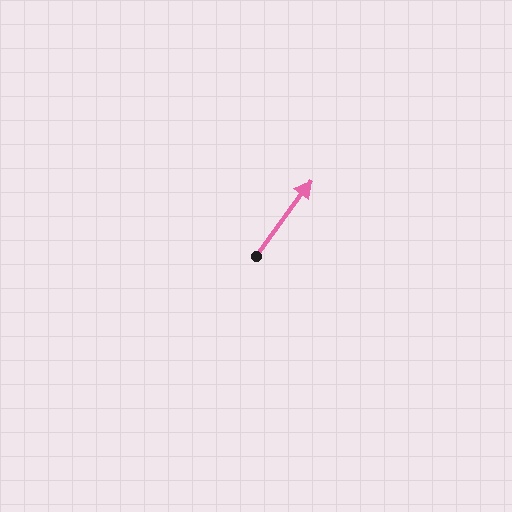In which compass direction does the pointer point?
Northeast.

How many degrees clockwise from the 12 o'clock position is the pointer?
Approximately 36 degrees.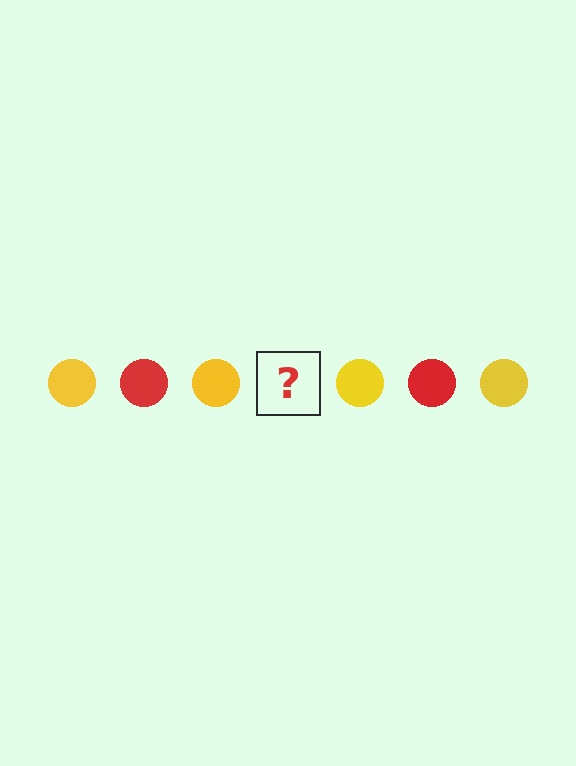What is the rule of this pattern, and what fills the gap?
The rule is that the pattern cycles through yellow, red circles. The gap should be filled with a red circle.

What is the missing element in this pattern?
The missing element is a red circle.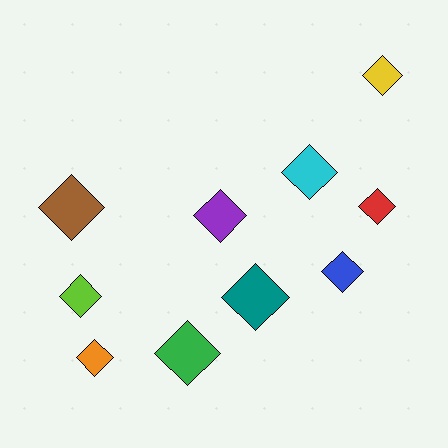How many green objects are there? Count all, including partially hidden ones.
There is 1 green object.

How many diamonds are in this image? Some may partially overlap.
There are 10 diamonds.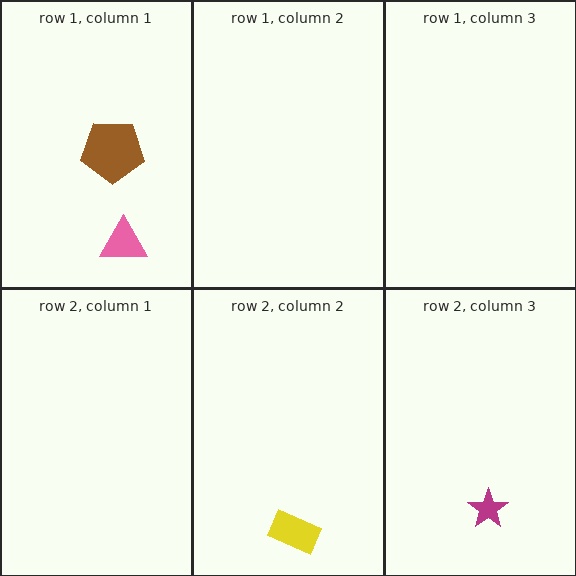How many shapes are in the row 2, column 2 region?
1.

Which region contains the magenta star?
The row 2, column 3 region.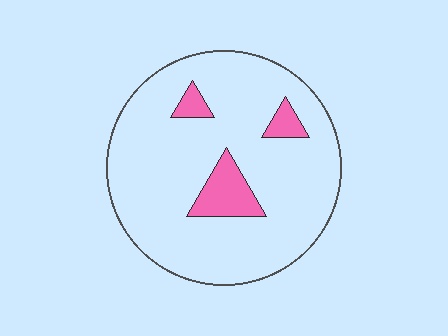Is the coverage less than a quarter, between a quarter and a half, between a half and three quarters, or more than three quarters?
Less than a quarter.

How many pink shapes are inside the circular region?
3.